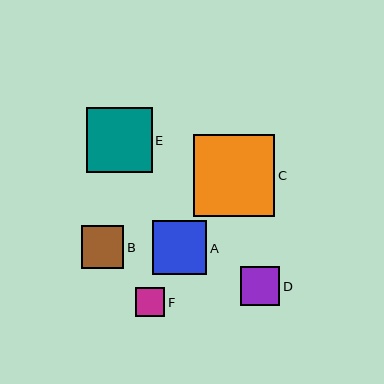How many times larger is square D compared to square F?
Square D is approximately 1.4 times the size of square F.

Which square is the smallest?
Square F is the smallest with a size of approximately 29 pixels.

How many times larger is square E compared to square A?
Square E is approximately 1.2 times the size of square A.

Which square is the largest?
Square C is the largest with a size of approximately 81 pixels.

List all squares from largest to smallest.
From largest to smallest: C, E, A, B, D, F.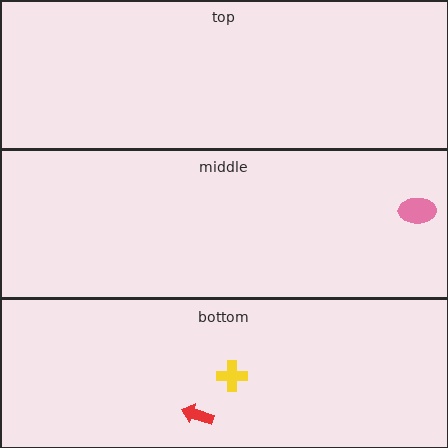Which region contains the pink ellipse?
The middle region.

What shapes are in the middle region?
The pink ellipse.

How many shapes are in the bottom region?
2.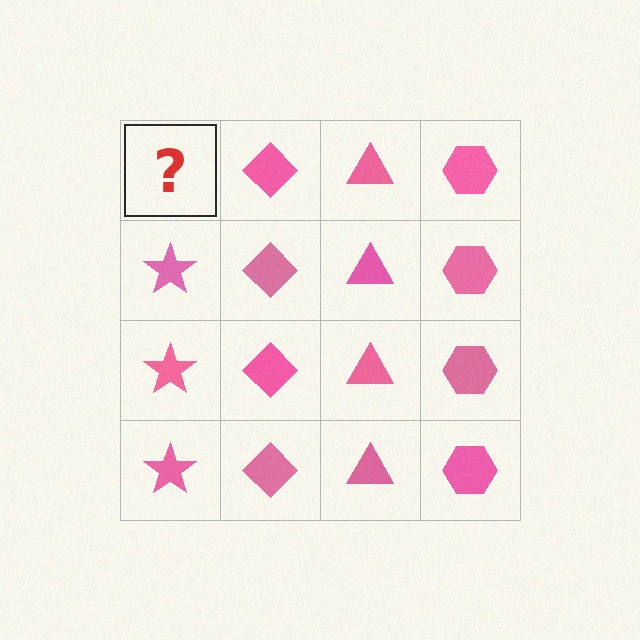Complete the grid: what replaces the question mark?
The question mark should be replaced with a pink star.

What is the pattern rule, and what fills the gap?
The rule is that each column has a consistent shape. The gap should be filled with a pink star.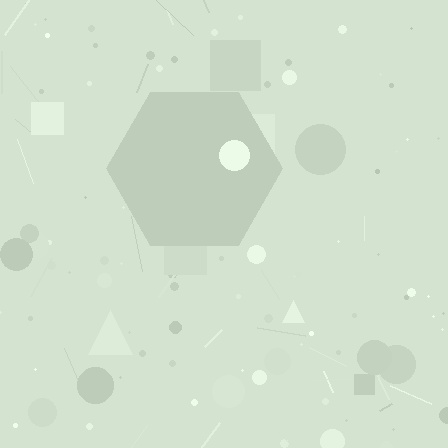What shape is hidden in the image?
A hexagon is hidden in the image.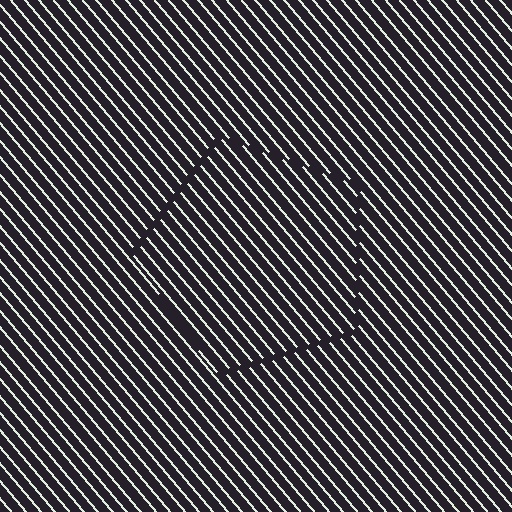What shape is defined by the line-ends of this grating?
An illusory pentagon. The interior of the shape contains the same grating, shifted by half a period — the contour is defined by the phase discontinuity where line-ends from the inner and outer gratings abut.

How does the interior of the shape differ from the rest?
The interior of the shape contains the same grating, shifted by half a period — the contour is defined by the phase discontinuity where line-ends from the inner and outer gratings abut.